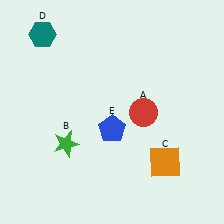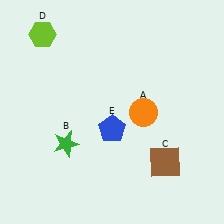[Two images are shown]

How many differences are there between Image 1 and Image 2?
There are 3 differences between the two images.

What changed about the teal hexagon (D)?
In Image 1, D is teal. In Image 2, it changed to lime.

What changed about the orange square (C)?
In Image 1, C is orange. In Image 2, it changed to brown.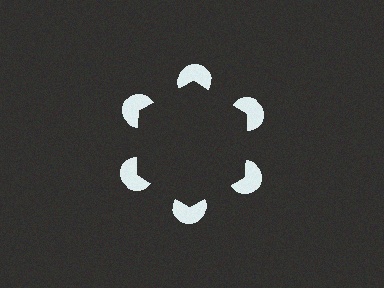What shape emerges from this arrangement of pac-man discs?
An illusory hexagon — its edges are inferred from the aligned wedge cuts in the pac-man discs, not physically drawn.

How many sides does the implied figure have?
6 sides.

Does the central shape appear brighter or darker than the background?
It typically appears slightly darker than the background, even though no actual brightness change is drawn.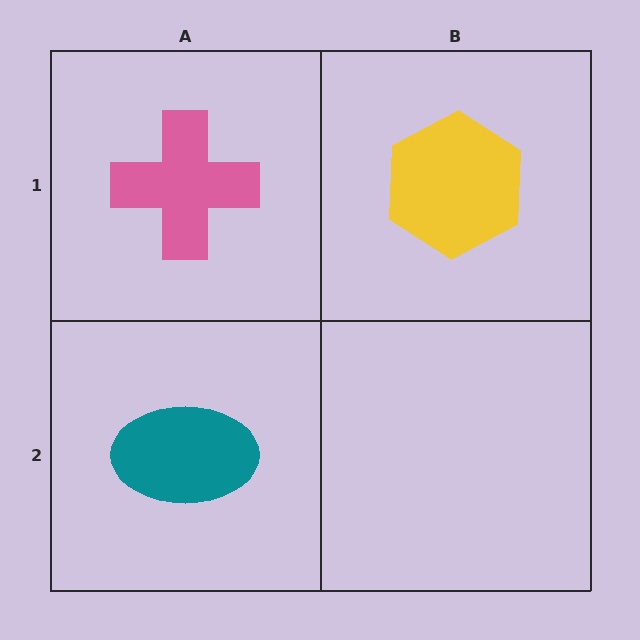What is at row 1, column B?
A yellow hexagon.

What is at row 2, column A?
A teal ellipse.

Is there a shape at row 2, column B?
No, that cell is empty.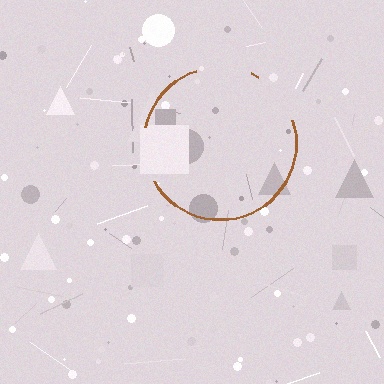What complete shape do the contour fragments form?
The contour fragments form a circle.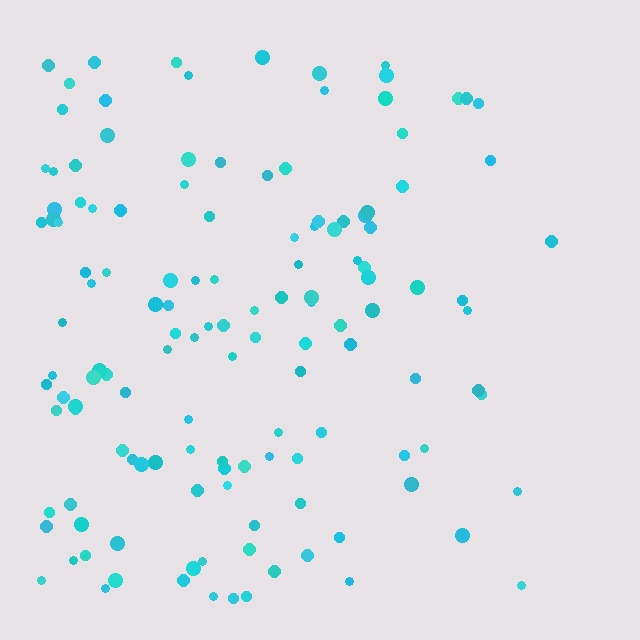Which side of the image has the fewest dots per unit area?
The right.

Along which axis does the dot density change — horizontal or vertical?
Horizontal.